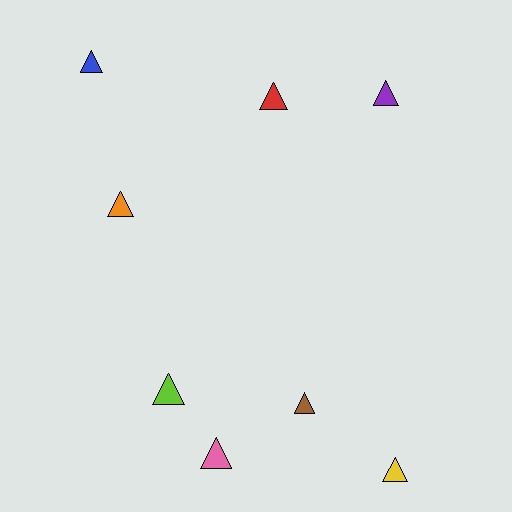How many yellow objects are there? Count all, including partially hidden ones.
There is 1 yellow object.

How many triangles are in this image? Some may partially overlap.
There are 8 triangles.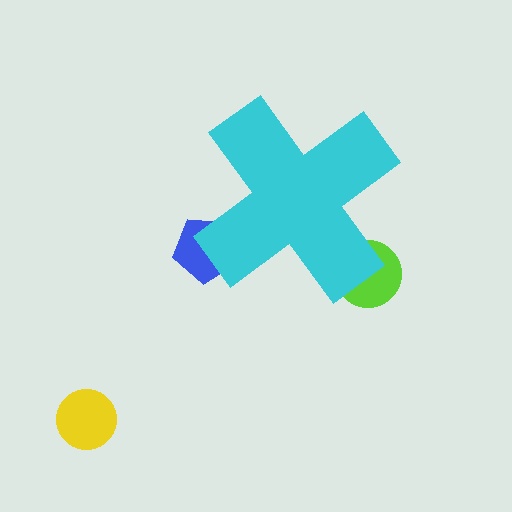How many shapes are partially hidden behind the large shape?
2 shapes are partially hidden.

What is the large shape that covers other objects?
A cyan cross.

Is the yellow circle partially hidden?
No, the yellow circle is fully visible.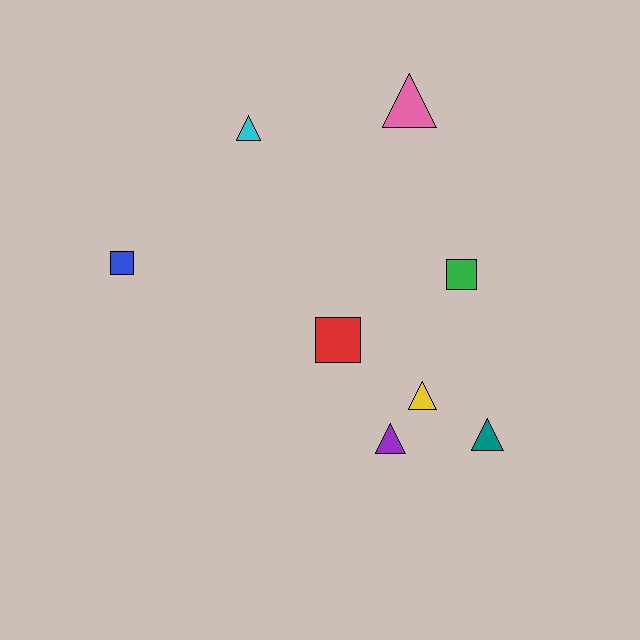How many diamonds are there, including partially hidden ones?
There are no diamonds.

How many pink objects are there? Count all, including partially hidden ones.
There is 1 pink object.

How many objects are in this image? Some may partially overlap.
There are 8 objects.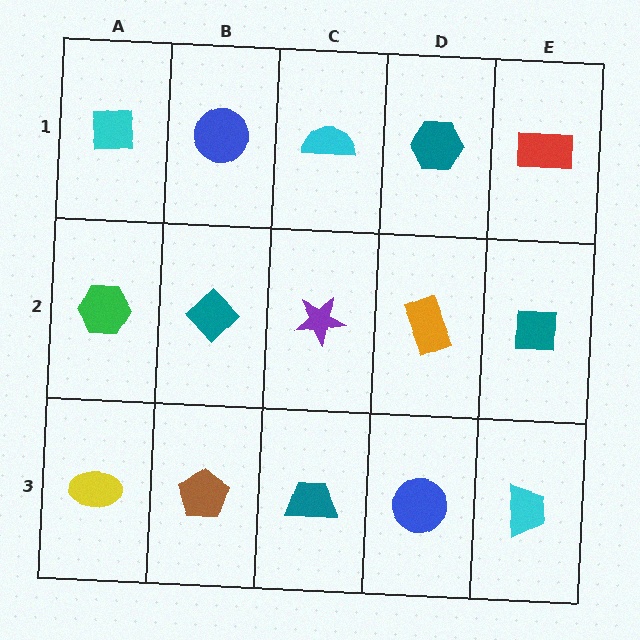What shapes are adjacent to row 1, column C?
A purple star (row 2, column C), a blue circle (row 1, column B), a teal hexagon (row 1, column D).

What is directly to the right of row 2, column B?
A purple star.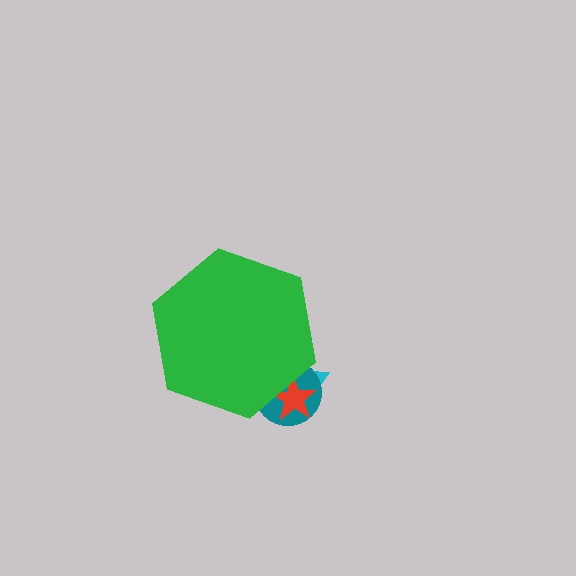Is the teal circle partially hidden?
Yes, the teal circle is partially hidden behind the green hexagon.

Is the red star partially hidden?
Yes, the red star is partially hidden behind the green hexagon.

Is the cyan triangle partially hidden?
Yes, the cyan triangle is partially hidden behind the green hexagon.